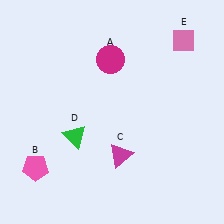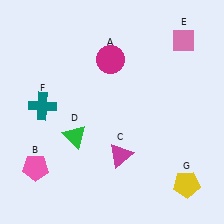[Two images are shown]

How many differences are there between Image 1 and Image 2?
There are 2 differences between the two images.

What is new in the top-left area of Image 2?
A teal cross (F) was added in the top-left area of Image 2.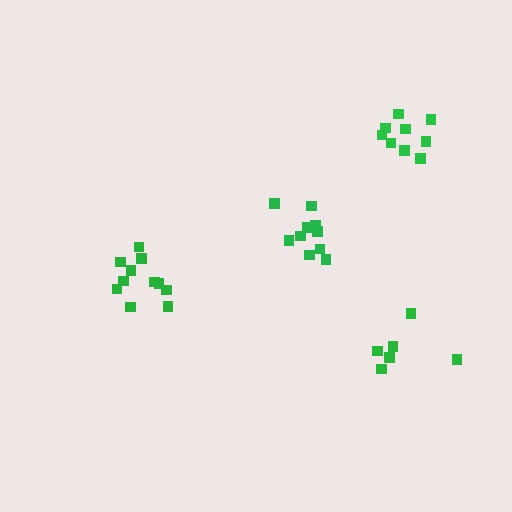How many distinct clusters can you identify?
There are 4 distinct clusters.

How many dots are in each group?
Group 1: 11 dots, Group 2: 9 dots, Group 3: 7 dots, Group 4: 10 dots (37 total).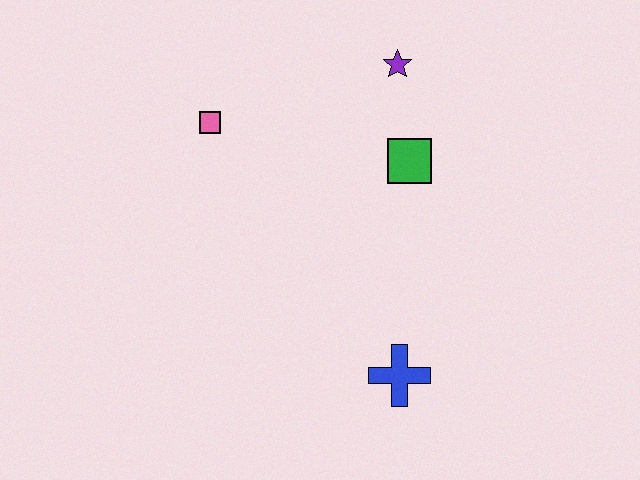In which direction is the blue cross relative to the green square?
The blue cross is below the green square.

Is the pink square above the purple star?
No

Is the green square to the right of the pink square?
Yes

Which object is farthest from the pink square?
The blue cross is farthest from the pink square.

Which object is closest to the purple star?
The green square is closest to the purple star.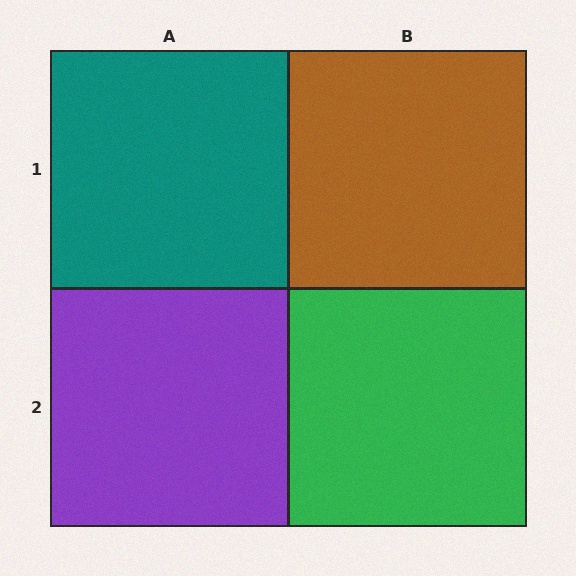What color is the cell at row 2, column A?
Purple.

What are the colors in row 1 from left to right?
Teal, brown.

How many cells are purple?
1 cell is purple.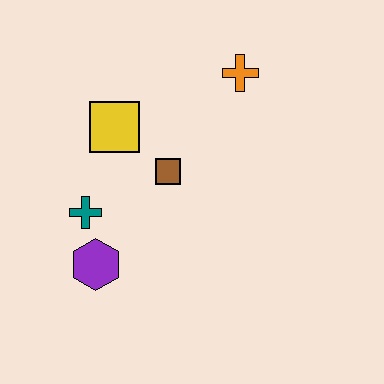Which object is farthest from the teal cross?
The orange cross is farthest from the teal cross.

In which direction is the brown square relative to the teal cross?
The brown square is to the right of the teal cross.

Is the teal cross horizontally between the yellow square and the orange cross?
No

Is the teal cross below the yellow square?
Yes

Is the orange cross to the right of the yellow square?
Yes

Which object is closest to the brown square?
The yellow square is closest to the brown square.